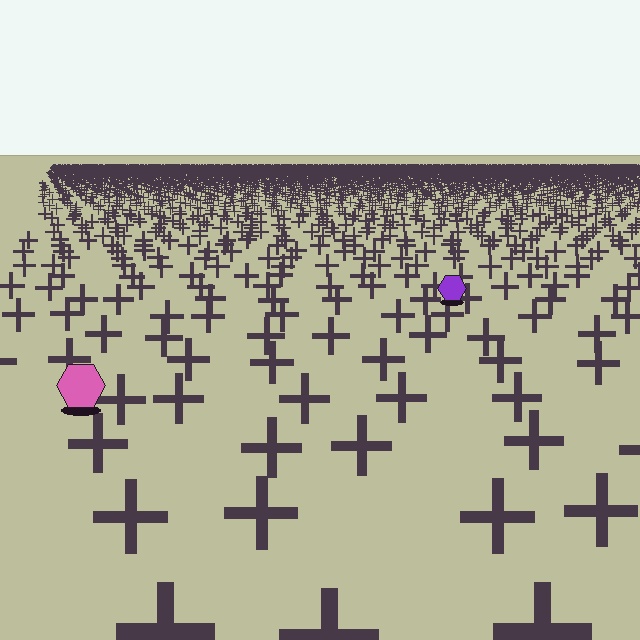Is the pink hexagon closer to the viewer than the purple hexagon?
Yes. The pink hexagon is closer — you can tell from the texture gradient: the ground texture is coarser near it.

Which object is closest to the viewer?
The pink hexagon is closest. The texture marks near it are larger and more spread out.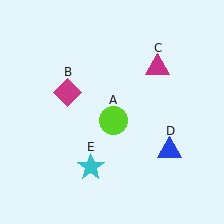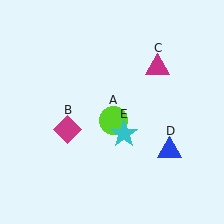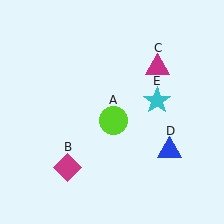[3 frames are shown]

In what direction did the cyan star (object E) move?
The cyan star (object E) moved up and to the right.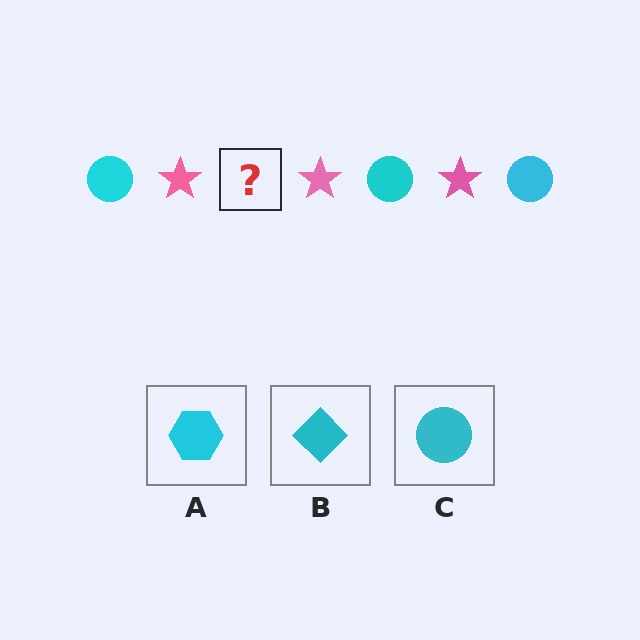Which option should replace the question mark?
Option C.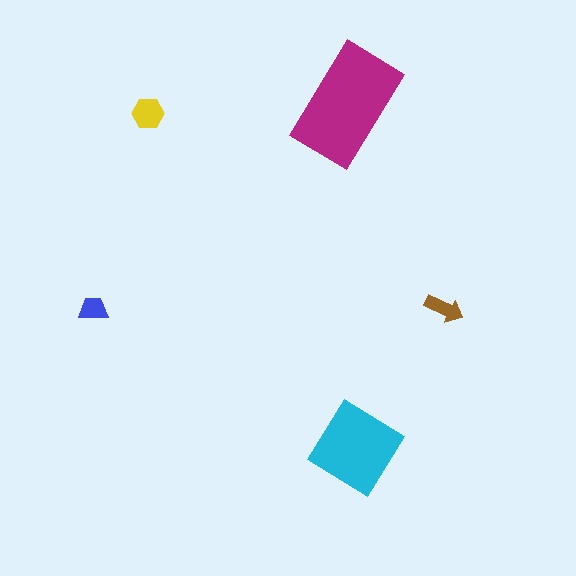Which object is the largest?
The magenta rectangle.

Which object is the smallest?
The blue trapezoid.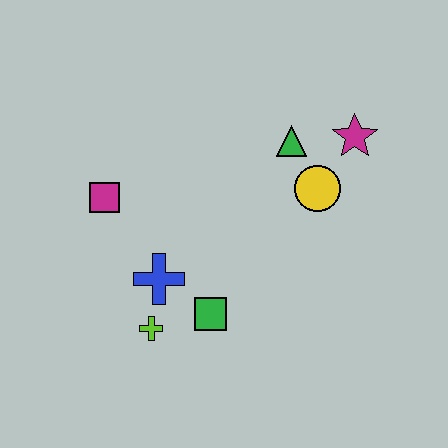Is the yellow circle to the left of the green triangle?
No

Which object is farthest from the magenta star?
The lime cross is farthest from the magenta star.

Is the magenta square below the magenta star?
Yes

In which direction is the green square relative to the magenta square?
The green square is below the magenta square.